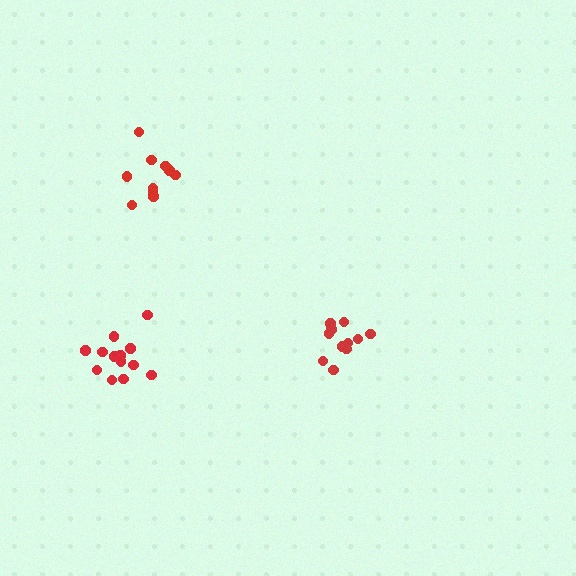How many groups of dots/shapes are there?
There are 3 groups.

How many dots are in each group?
Group 1: 11 dots, Group 2: 13 dots, Group 3: 10 dots (34 total).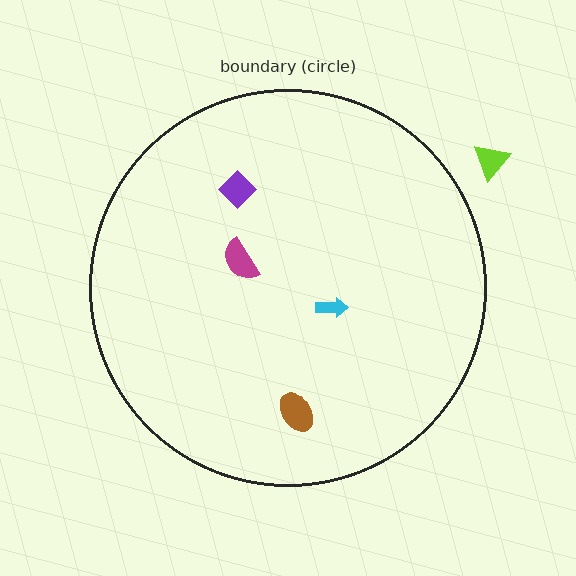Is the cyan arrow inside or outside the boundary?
Inside.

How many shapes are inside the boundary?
4 inside, 1 outside.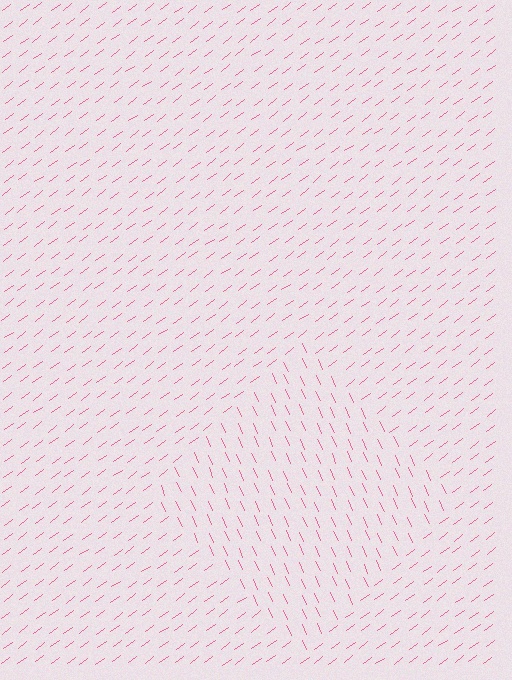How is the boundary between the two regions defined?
The boundary is defined purely by a change in line orientation (approximately 77 degrees difference). All lines are the same color and thickness.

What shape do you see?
I see a diamond.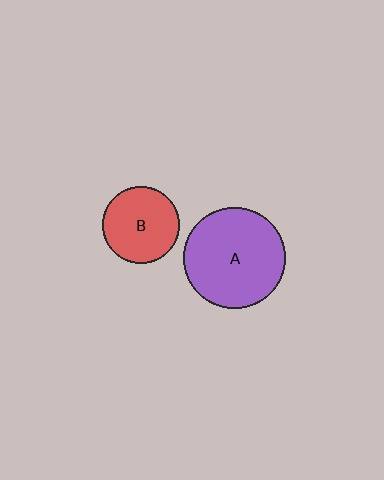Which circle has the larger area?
Circle A (purple).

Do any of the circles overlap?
No, none of the circles overlap.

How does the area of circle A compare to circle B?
Approximately 1.7 times.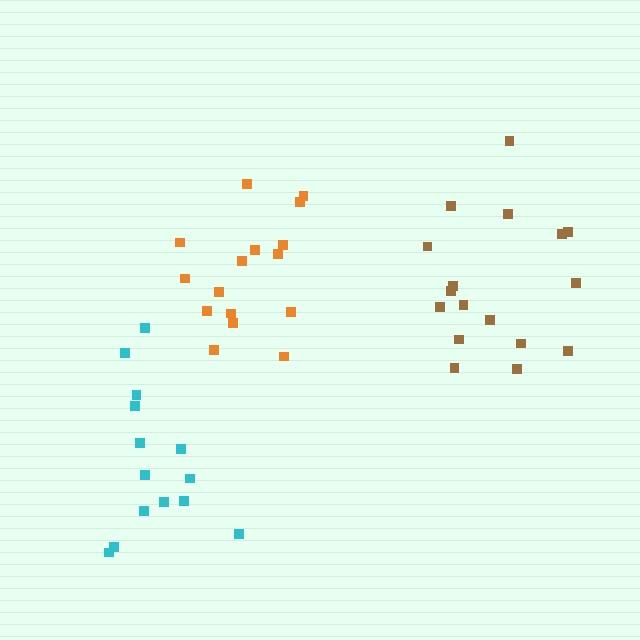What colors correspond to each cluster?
The clusters are colored: orange, brown, cyan.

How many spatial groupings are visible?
There are 3 spatial groupings.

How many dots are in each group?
Group 1: 16 dots, Group 2: 17 dots, Group 3: 14 dots (47 total).